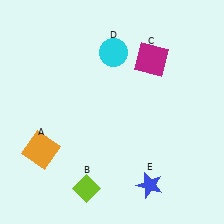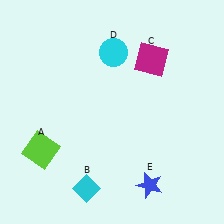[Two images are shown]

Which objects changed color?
A changed from orange to lime. B changed from lime to cyan.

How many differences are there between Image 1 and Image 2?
There are 2 differences between the two images.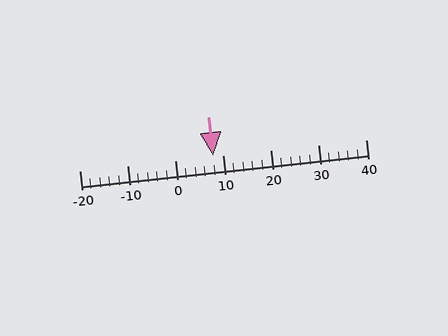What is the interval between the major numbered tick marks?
The major tick marks are spaced 10 units apart.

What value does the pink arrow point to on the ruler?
The pink arrow points to approximately 8.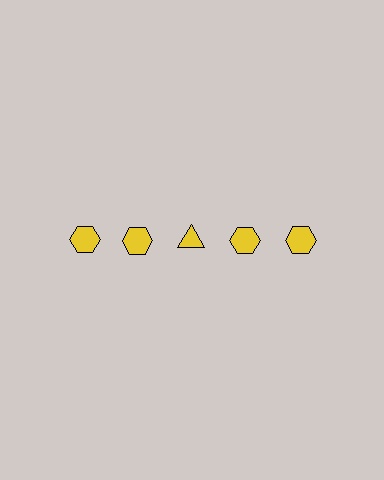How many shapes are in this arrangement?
There are 5 shapes arranged in a grid pattern.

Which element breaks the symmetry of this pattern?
The yellow triangle in the top row, center column breaks the symmetry. All other shapes are yellow hexagons.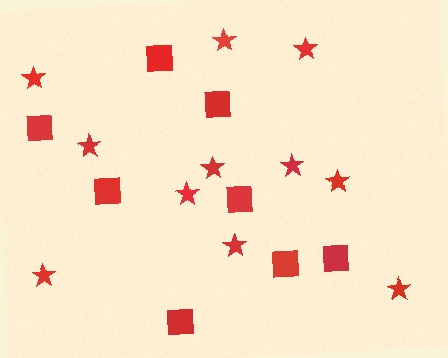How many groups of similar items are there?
There are 2 groups: one group of squares (8) and one group of stars (11).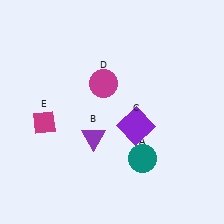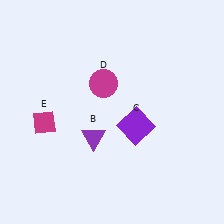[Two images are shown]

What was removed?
The teal circle (A) was removed in Image 2.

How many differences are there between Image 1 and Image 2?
There is 1 difference between the two images.